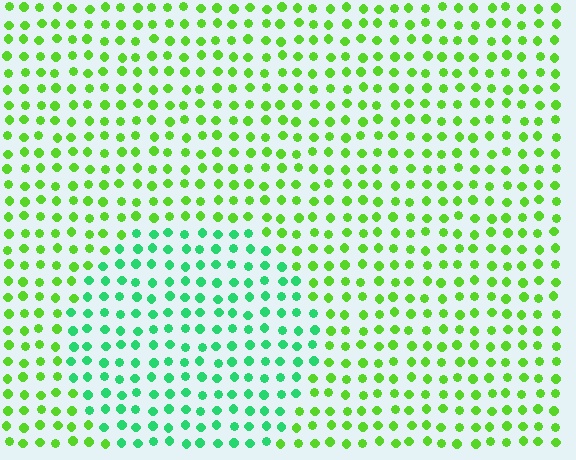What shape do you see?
I see a circle.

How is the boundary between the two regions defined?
The boundary is defined purely by a slight shift in hue (about 41 degrees). Spacing, size, and orientation are identical on both sides.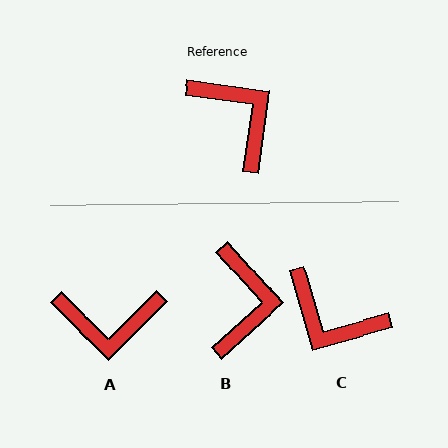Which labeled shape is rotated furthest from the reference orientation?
C, about 156 degrees away.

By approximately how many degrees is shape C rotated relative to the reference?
Approximately 156 degrees clockwise.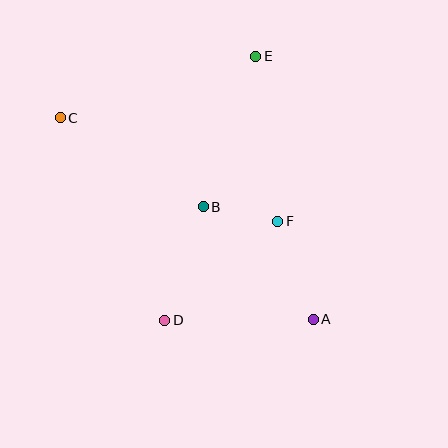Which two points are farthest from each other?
Points A and C are farthest from each other.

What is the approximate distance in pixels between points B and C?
The distance between B and C is approximately 168 pixels.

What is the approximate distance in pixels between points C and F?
The distance between C and F is approximately 241 pixels.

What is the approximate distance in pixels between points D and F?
The distance between D and F is approximately 150 pixels.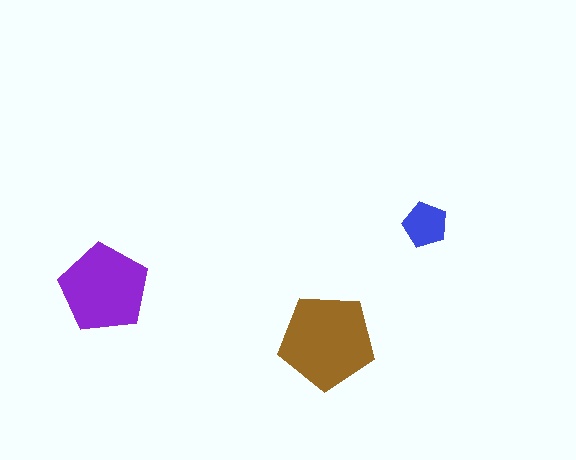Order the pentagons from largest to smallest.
the brown one, the purple one, the blue one.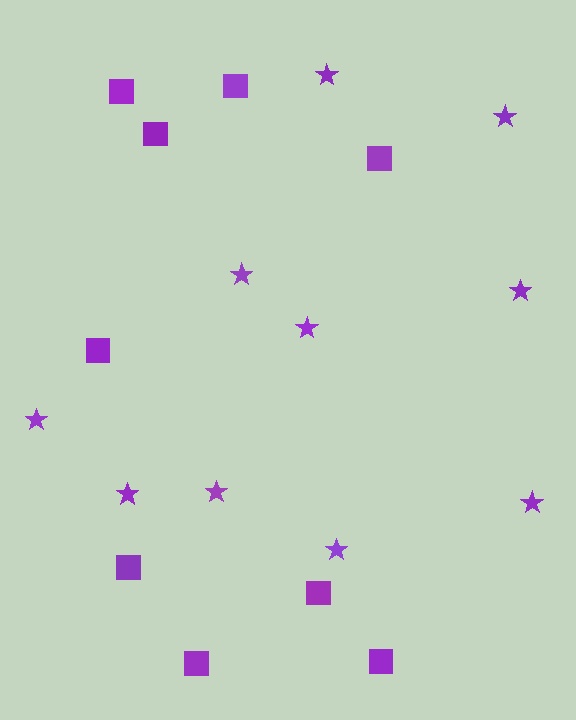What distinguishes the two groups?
There are 2 groups: one group of squares (9) and one group of stars (10).